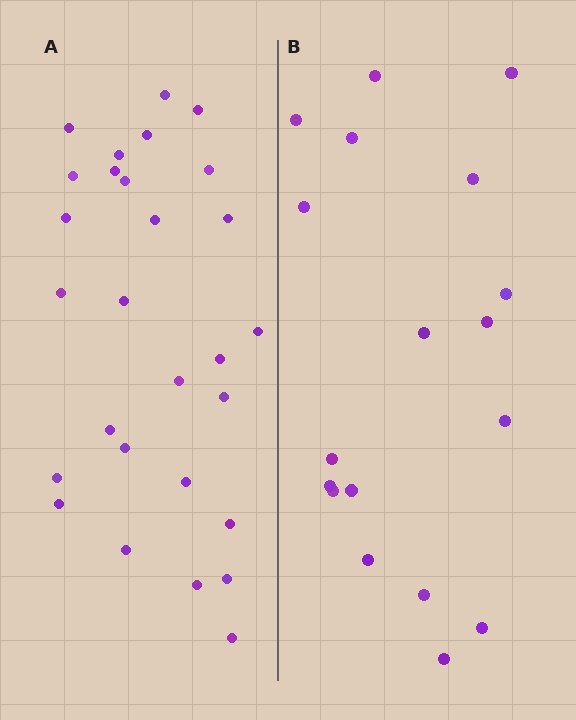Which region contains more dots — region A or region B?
Region A (the left region) has more dots.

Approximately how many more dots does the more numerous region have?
Region A has roughly 10 or so more dots than region B.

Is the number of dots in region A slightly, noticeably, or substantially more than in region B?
Region A has substantially more. The ratio is roughly 1.6 to 1.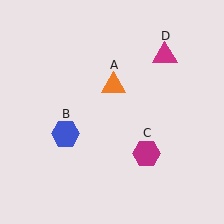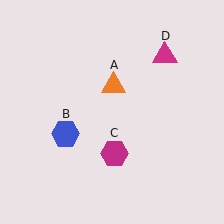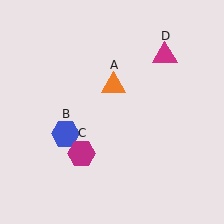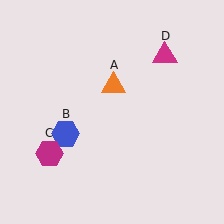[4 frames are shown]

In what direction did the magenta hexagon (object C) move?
The magenta hexagon (object C) moved left.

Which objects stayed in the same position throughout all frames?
Orange triangle (object A) and blue hexagon (object B) and magenta triangle (object D) remained stationary.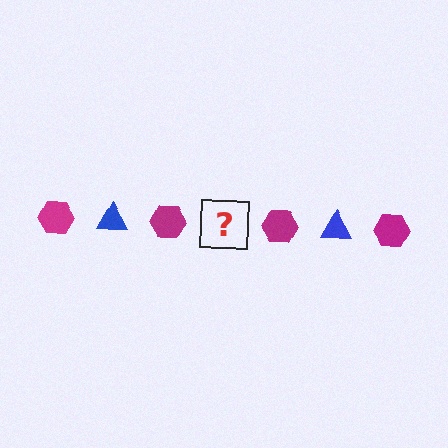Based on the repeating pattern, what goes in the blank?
The blank should be a blue triangle.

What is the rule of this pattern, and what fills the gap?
The rule is that the pattern alternates between magenta hexagon and blue triangle. The gap should be filled with a blue triangle.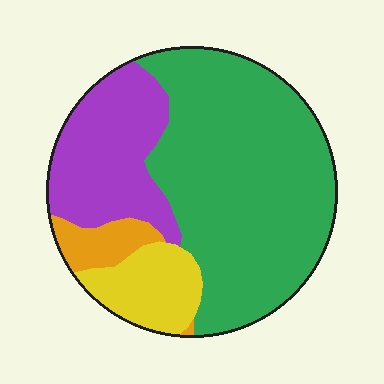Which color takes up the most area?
Green, at roughly 60%.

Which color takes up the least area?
Orange, at roughly 5%.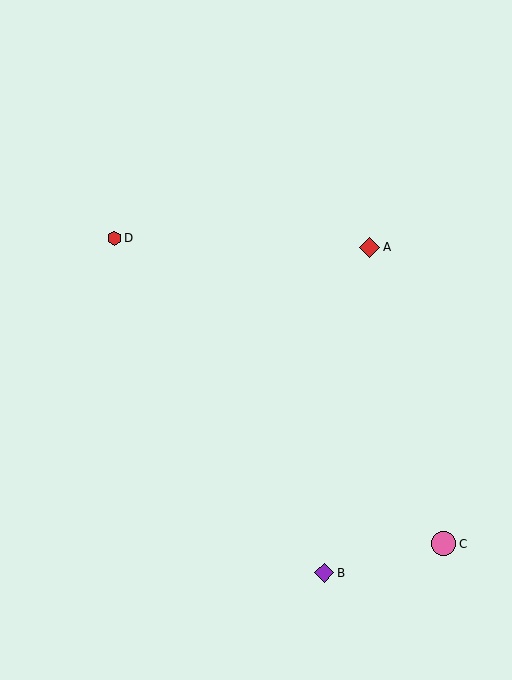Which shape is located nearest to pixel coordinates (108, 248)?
The red hexagon (labeled D) at (114, 238) is nearest to that location.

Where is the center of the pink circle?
The center of the pink circle is at (444, 544).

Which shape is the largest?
The pink circle (labeled C) is the largest.